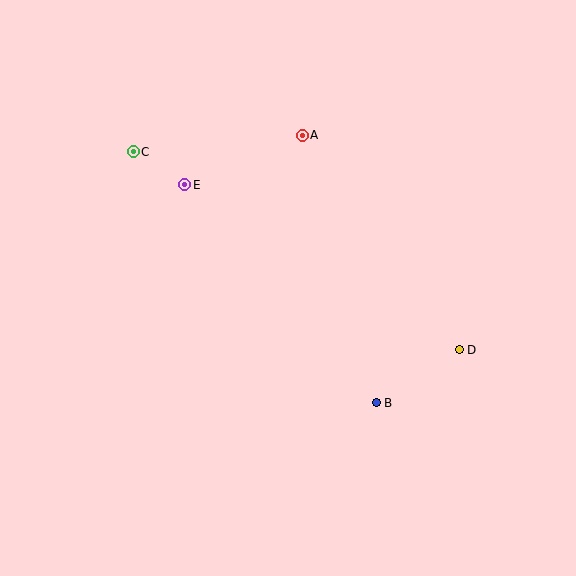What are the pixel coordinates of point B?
Point B is at (376, 403).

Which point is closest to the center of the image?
Point B at (376, 403) is closest to the center.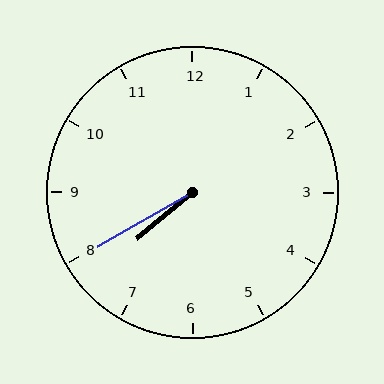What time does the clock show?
7:40.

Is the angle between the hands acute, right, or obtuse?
It is acute.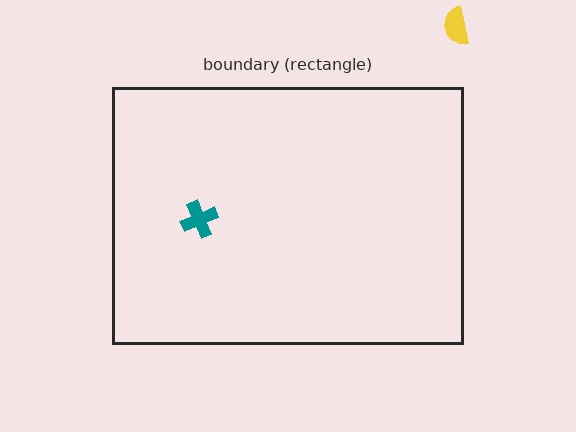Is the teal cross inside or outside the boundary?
Inside.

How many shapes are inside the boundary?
1 inside, 1 outside.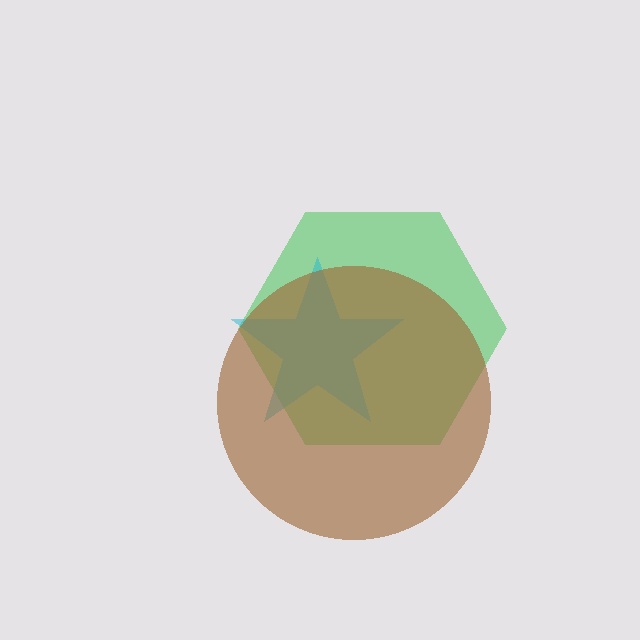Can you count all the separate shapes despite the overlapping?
Yes, there are 3 separate shapes.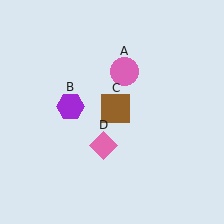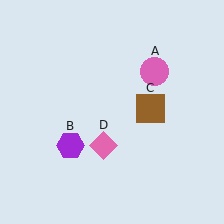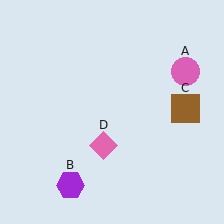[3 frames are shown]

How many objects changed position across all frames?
3 objects changed position: pink circle (object A), purple hexagon (object B), brown square (object C).